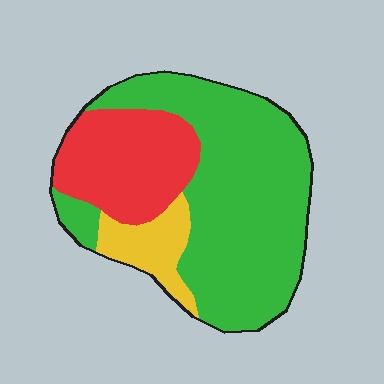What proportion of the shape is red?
Red covers 26% of the shape.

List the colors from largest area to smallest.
From largest to smallest: green, red, yellow.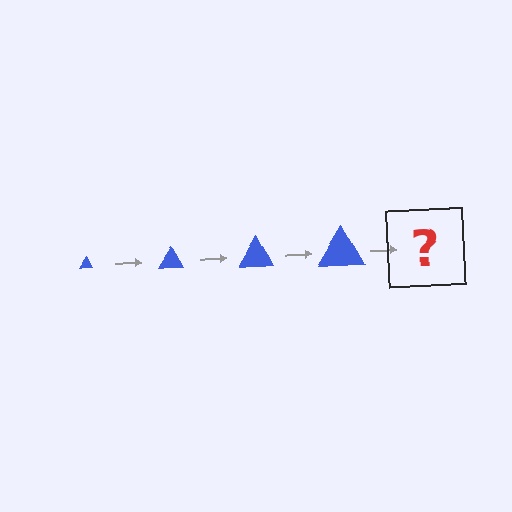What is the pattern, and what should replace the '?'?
The pattern is that the triangle gets progressively larger each step. The '?' should be a blue triangle, larger than the previous one.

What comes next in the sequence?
The next element should be a blue triangle, larger than the previous one.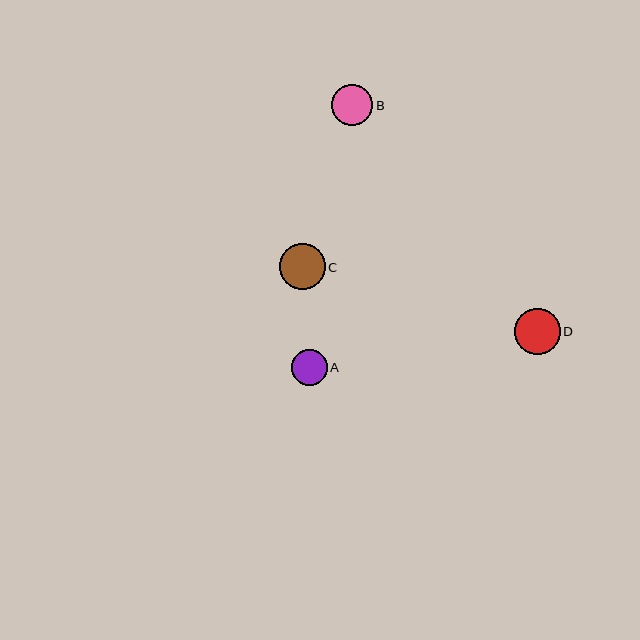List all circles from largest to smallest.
From largest to smallest: C, D, B, A.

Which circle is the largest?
Circle C is the largest with a size of approximately 46 pixels.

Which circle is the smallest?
Circle A is the smallest with a size of approximately 35 pixels.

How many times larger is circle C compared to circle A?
Circle C is approximately 1.3 times the size of circle A.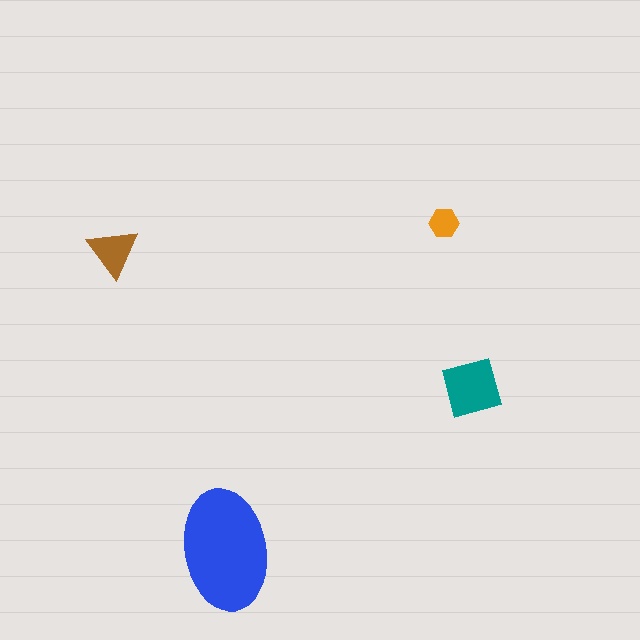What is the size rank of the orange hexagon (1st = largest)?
4th.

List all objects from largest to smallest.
The blue ellipse, the teal square, the brown triangle, the orange hexagon.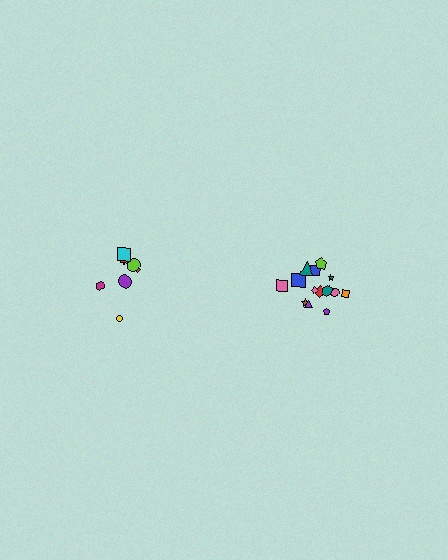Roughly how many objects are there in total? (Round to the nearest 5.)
Roughly 20 objects in total.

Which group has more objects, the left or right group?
The right group.